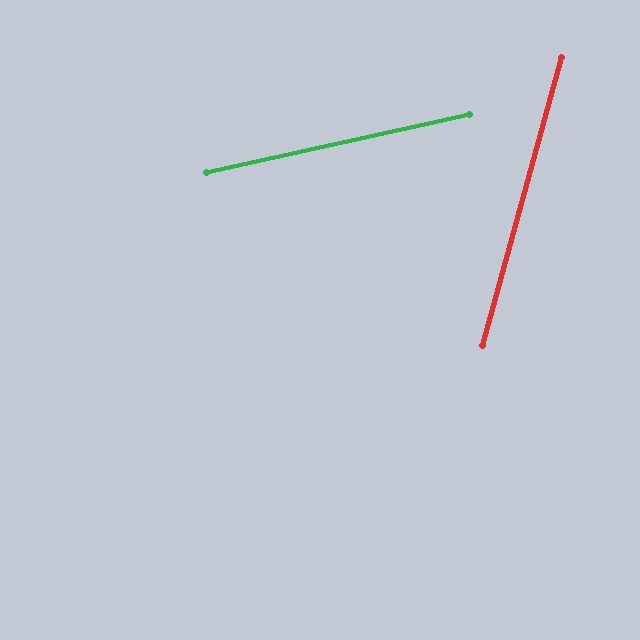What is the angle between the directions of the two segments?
Approximately 62 degrees.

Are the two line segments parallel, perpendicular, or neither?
Neither parallel nor perpendicular — they differ by about 62°.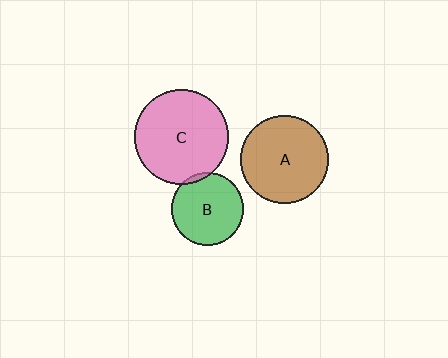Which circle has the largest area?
Circle C (pink).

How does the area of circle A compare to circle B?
Approximately 1.5 times.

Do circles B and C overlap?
Yes.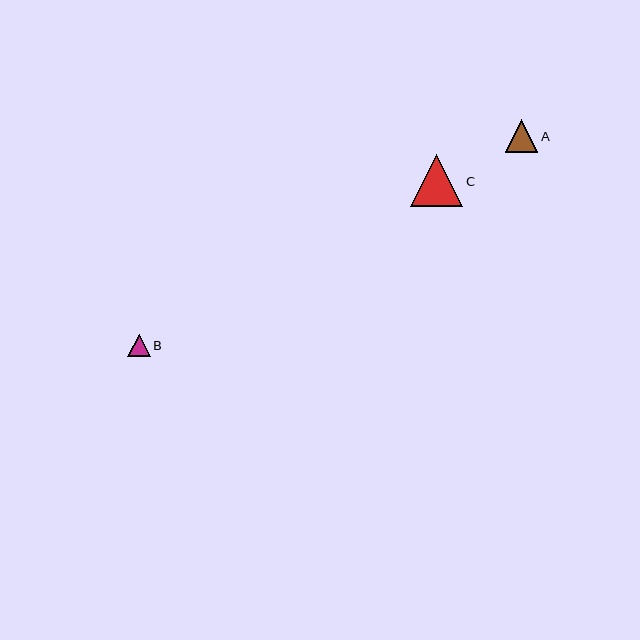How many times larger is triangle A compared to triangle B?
Triangle A is approximately 1.5 times the size of triangle B.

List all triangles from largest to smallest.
From largest to smallest: C, A, B.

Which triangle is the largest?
Triangle C is the largest with a size of approximately 52 pixels.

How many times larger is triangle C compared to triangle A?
Triangle C is approximately 1.6 times the size of triangle A.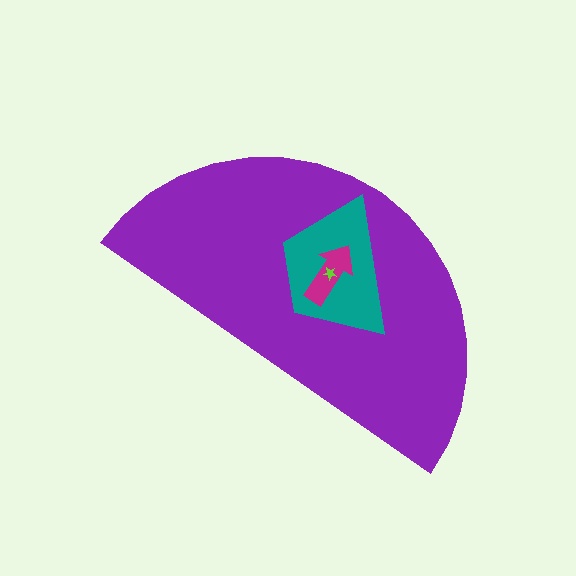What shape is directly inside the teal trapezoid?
The magenta arrow.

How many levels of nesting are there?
4.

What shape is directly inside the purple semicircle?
The teal trapezoid.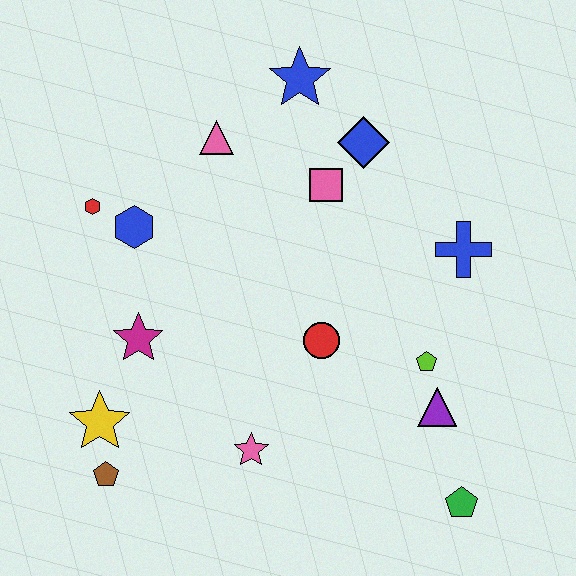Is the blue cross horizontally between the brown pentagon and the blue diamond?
No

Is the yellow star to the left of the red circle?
Yes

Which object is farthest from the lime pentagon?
The red hexagon is farthest from the lime pentagon.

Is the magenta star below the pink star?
No